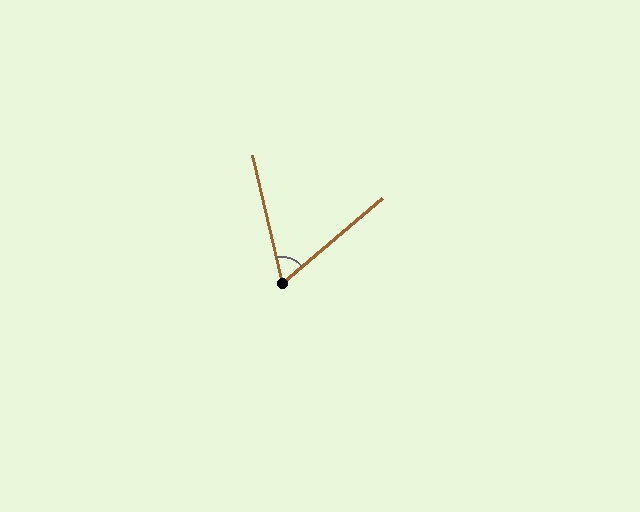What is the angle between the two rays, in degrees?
Approximately 63 degrees.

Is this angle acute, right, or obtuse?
It is acute.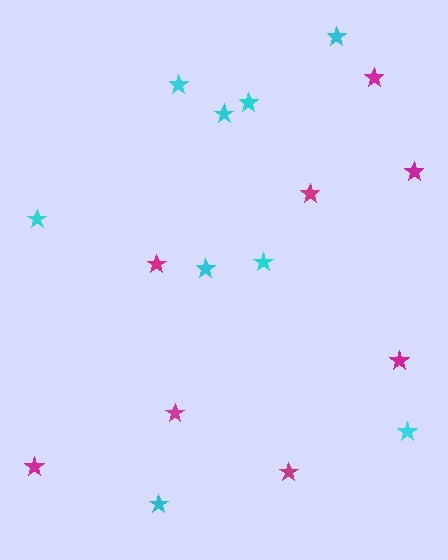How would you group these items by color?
There are 2 groups: one group of magenta stars (8) and one group of cyan stars (9).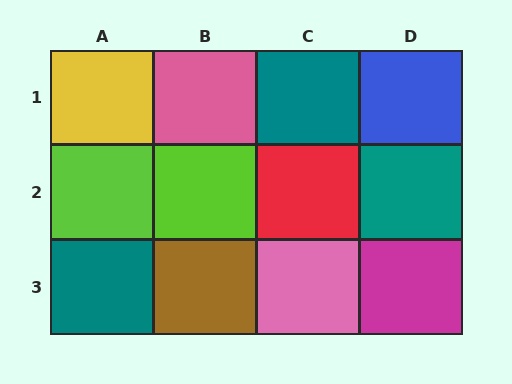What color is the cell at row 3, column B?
Brown.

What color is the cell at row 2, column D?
Teal.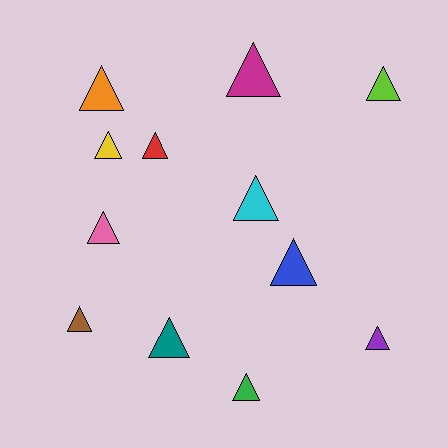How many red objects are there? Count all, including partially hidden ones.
There is 1 red object.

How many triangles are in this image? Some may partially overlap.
There are 12 triangles.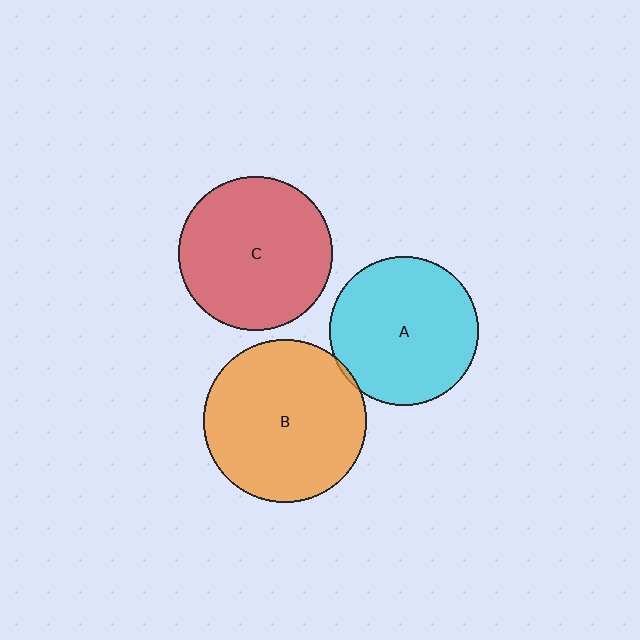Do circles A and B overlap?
Yes.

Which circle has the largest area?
Circle B (orange).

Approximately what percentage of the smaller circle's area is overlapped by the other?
Approximately 5%.